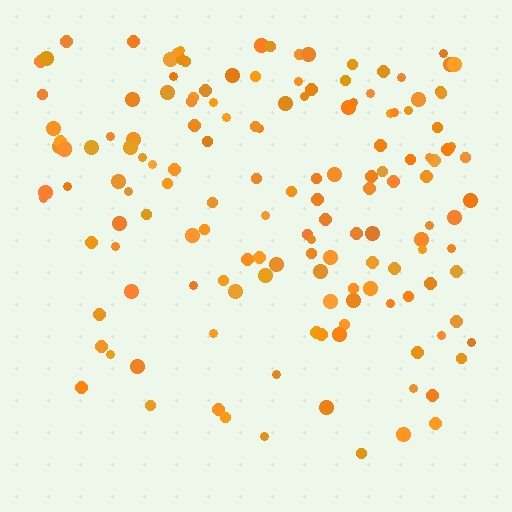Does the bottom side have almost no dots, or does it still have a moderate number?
Still a moderate number, just noticeably fewer than the top.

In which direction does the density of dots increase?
From bottom to top, with the top side densest.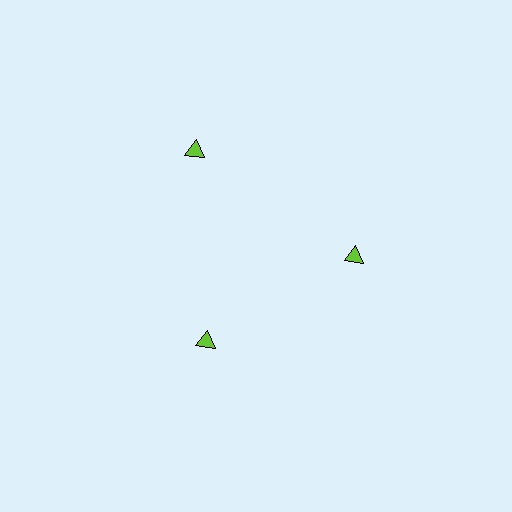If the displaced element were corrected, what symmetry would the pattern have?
It would have 3-fold rotational symmetry — the pattern would map onto itself every 120 degrees.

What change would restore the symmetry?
The symmetry would be restored by moving it inward, back onto the ring so that all 3 triangles sit at equal angles and equal distance from the center.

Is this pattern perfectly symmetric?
No. The 3 lime triangles are arranged in a ring, but one element near the 11 o'clock position is pushed outward from the center, breaking the 3-fold rotational symmetry.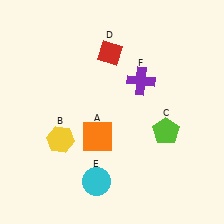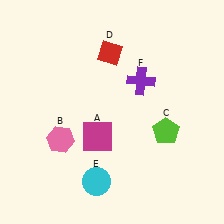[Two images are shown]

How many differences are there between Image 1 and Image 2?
There are 2 differences between the two images.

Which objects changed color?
A changed from orange to magenta. B changed from yellow to pink.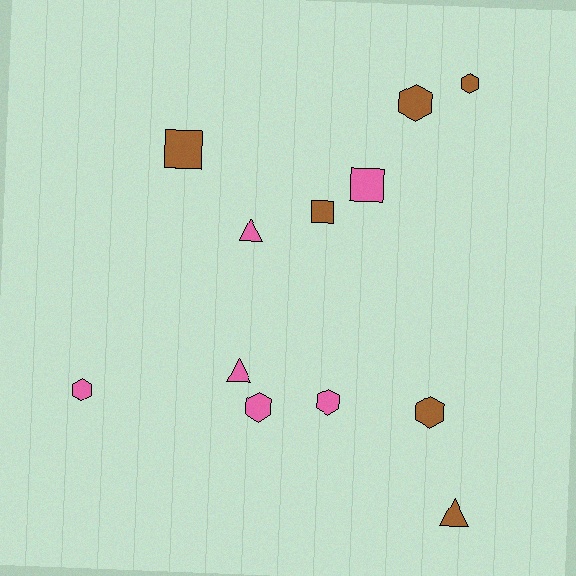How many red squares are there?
There are no red squares.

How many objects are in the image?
There are 12 objects.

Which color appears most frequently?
Brown, with 6 objects.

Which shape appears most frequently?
Hexagon, with 6 objects.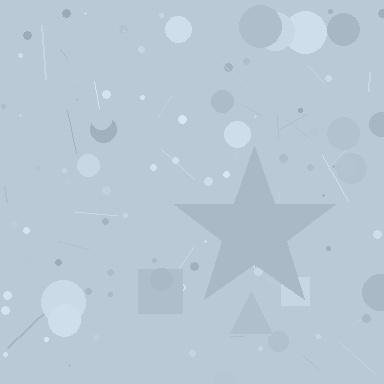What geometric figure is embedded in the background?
A star is embedded in the background.